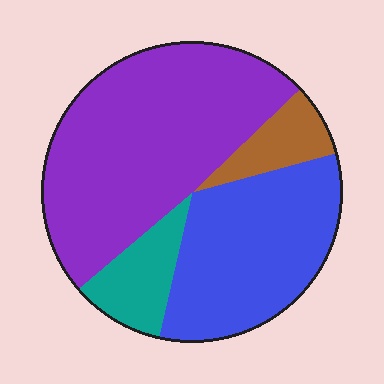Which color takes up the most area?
Purple, at roughly 50%.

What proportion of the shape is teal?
Teal takes up about one tenth (1/10) of the shape.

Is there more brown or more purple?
Purple.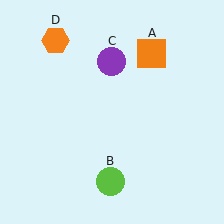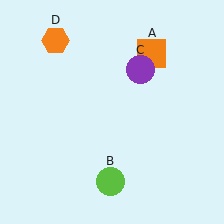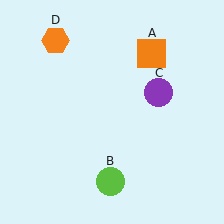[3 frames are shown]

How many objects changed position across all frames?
1 object changed position: purple circle (object C).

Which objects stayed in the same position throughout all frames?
Orange square (object A) and lime circle (object B) and orange hexagon (object D) remained stationary.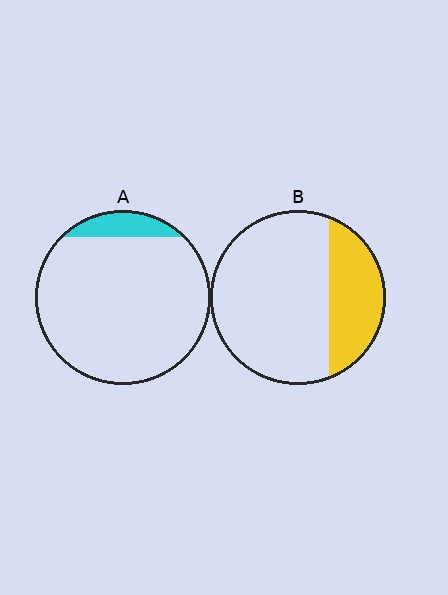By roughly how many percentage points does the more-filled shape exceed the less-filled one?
By roughly 20 percentage points (B over A).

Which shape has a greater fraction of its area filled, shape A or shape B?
Shape B.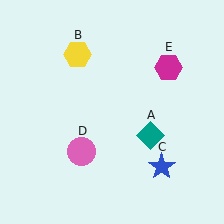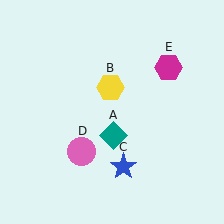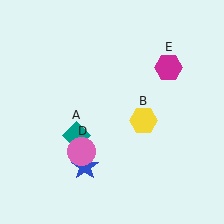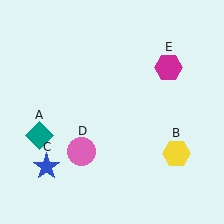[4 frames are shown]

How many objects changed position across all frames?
3 objects changed position: teal diamond (object A), yellow hexagon (object B), blue star (object C).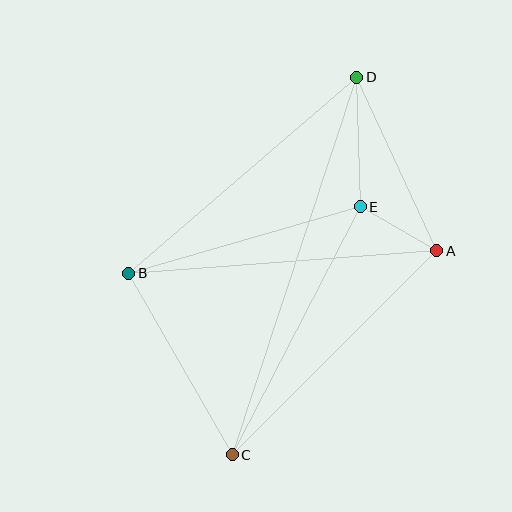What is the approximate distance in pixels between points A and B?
The distance between A and B is approximately 309 pixels.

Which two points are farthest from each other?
Points C and D are farthest from each other.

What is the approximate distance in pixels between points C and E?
The distance between C and E is approximately 279 pixels.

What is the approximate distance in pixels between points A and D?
The distance between A and D is approximately 191 pixels.